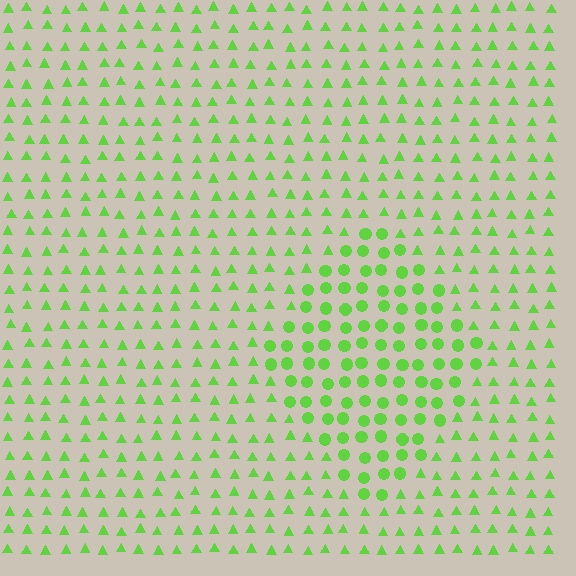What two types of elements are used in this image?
The image uses circles inside the diamond region and triangles outside it.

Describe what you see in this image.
The image is filled with small lime elements arranged in a uniform grid. A diamond-shaped region contains circles, while the surrounding area contains triangles. The boundary is defined purely by the change in element shape.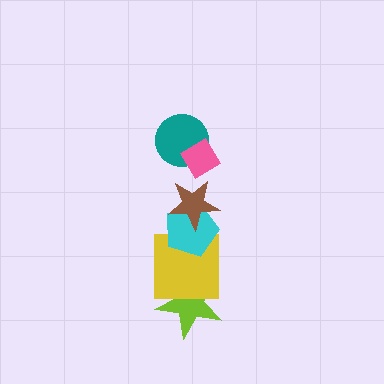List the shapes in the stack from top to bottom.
From top to bottom: the pink diamond, the teal circle, the brown star, the cyan pentagon, the yellow square, the lime star.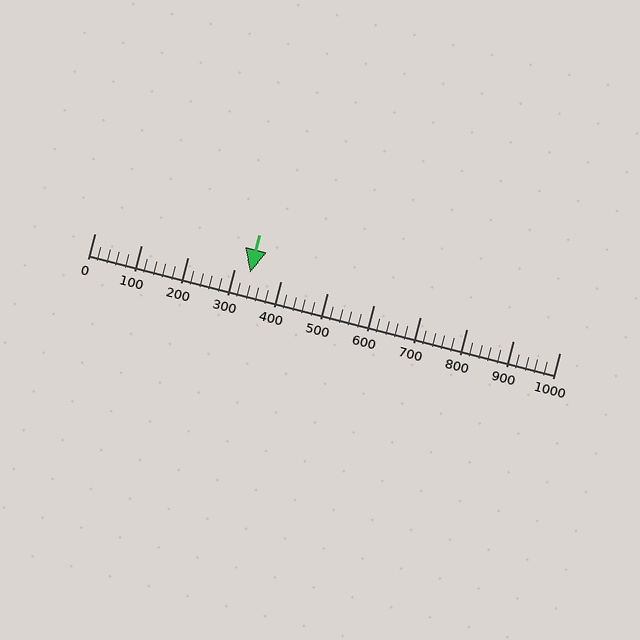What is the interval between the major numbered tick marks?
The major tick marks are spaced 100 units apart.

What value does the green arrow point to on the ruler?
The green arrow points to approximately 334.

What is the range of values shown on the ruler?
The ruler shows values from 0 to 1000.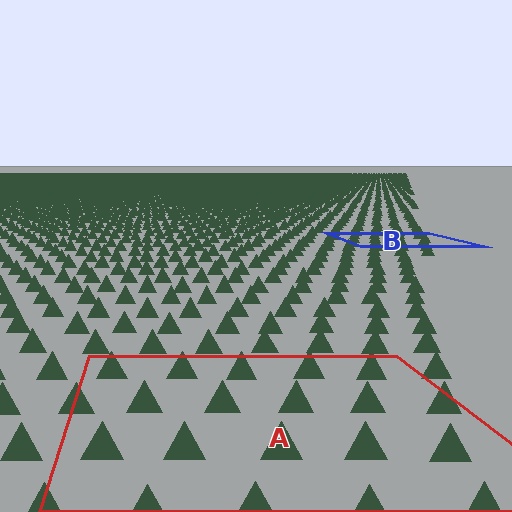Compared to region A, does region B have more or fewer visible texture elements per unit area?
Region B has more texture elements per unit area — they are packed more densely because it is farther away.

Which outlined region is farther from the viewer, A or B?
Region B is farther from the viewer — the texture elements inside it appear smaller and more densely packed.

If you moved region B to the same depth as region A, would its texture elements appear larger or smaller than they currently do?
They would appear larger. At a closer depth, the same texture elements are projected at a bigger on-screen size.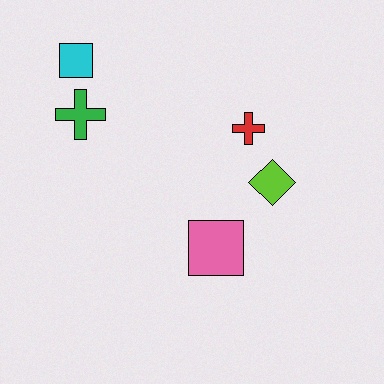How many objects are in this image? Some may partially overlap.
There are 5 objects.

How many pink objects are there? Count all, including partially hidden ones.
There is 1 pink object.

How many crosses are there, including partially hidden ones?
There are 2 crosses.